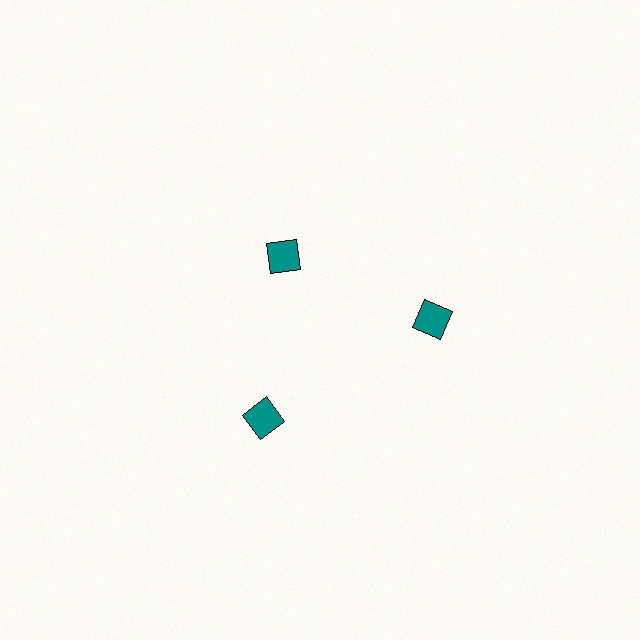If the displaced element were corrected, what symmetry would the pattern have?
It would have 3-fold rotational symmetry — the pattern would map onto itself every 120 degrees.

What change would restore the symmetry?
The symmetry would be restored by moving it outward, back onto the ring so that all 3 diamonds sit at equal angles and equal distance from the center.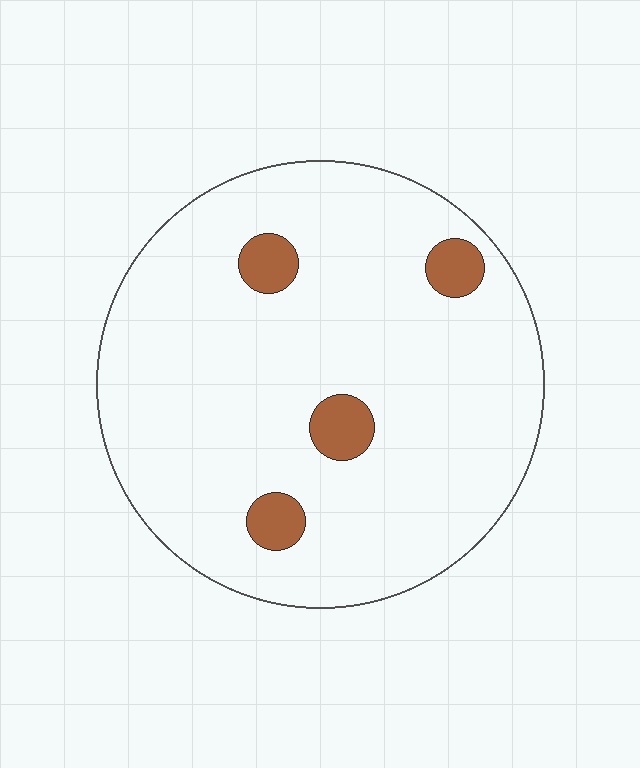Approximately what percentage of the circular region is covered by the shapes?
Approximately 10%.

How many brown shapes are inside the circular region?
4.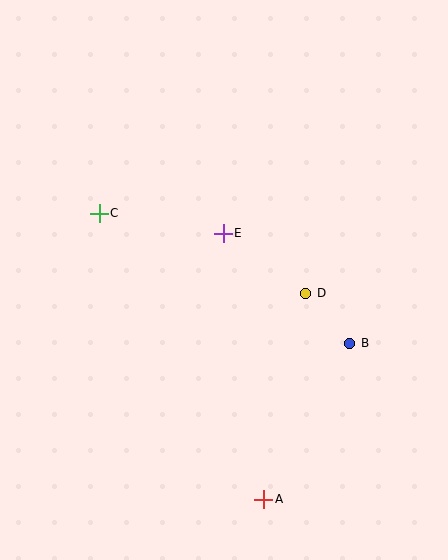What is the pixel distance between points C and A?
The distance between C and A is 330 pixels.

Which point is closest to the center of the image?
Point E at (223, 233) is closest to the center.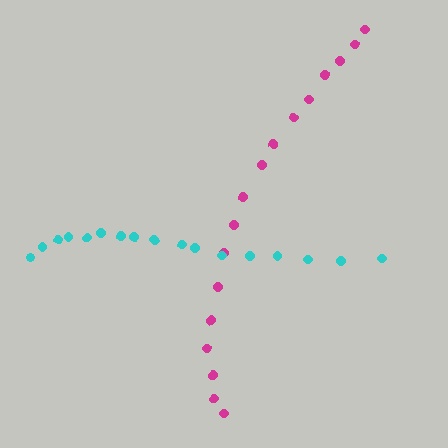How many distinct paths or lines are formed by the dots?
There are 2 distinct paths.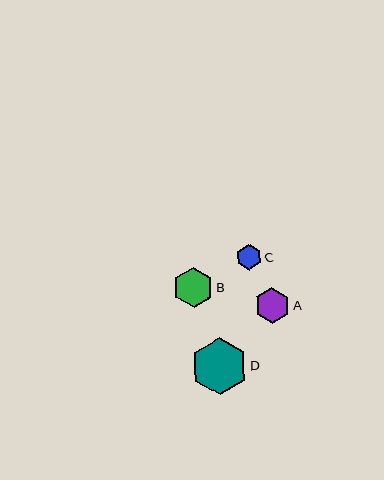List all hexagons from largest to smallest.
From largest to smallest: D, B, A, C.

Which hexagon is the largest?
Hexagon D is the largest with a size of approximately 57 pixels.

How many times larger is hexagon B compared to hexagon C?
Hexagon B is approximately 1.6 times the size of hexagon C.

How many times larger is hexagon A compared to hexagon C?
Hexagon A is approximately 1.4 times the size of hexagon C.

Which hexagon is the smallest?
Hexagon C is the smallest with a size of approximately 26 pixels.